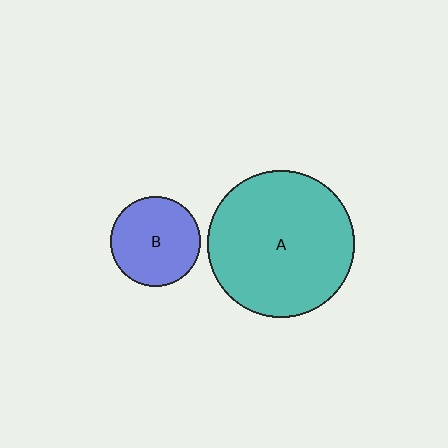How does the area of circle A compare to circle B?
Approximately 2.7 times.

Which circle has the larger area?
Circle A (teal).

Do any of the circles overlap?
No, none of the circles overlap.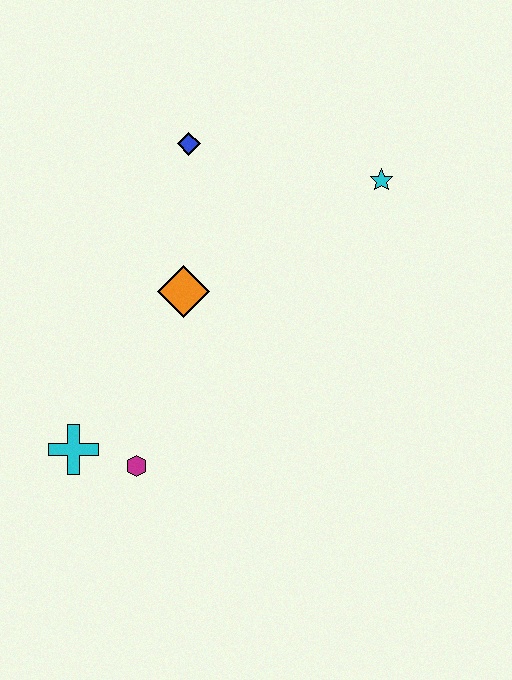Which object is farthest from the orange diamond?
The cyan star is farthest from the orange diamond.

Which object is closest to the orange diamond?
The blue diamond is closest to the orange diamond.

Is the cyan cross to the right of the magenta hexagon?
No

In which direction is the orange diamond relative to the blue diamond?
The orange diamond is below the blue diamond.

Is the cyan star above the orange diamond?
Yes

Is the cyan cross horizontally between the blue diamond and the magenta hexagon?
No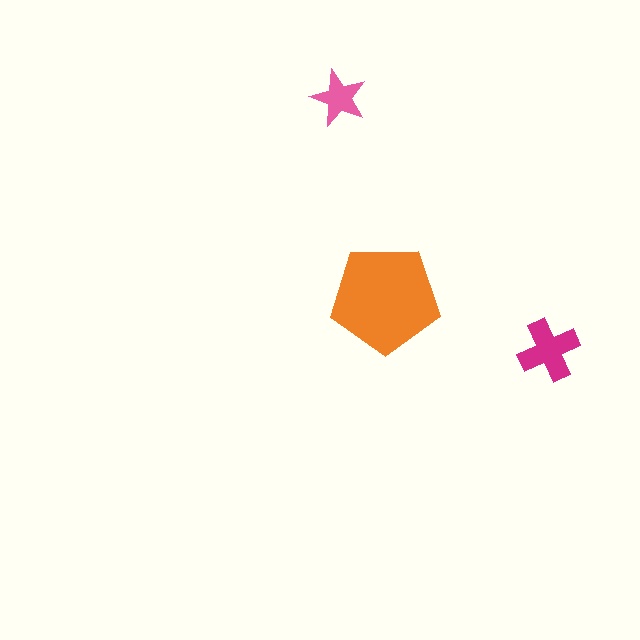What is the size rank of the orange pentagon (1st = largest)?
1st.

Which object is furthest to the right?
The magenta cross is rightmost.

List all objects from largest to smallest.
The orange pentagon, the magenta cross, the pink star.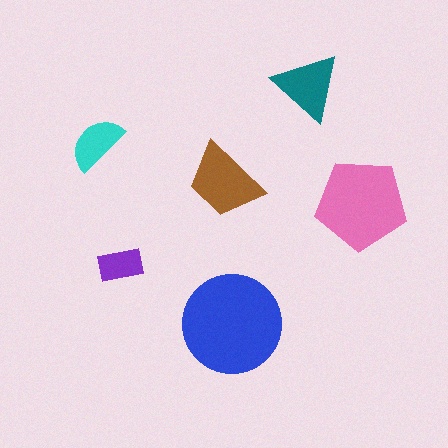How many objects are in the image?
There are 6 objects in the image.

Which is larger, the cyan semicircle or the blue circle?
The blue circle.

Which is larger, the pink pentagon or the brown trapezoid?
The pink pentagon.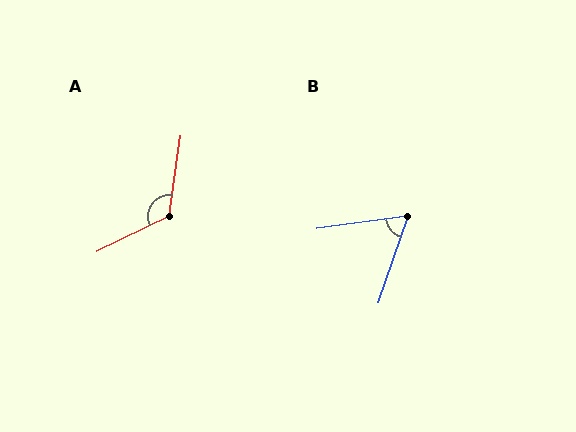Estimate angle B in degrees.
Approximately 63 degrees.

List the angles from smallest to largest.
B (63°), A (124°).